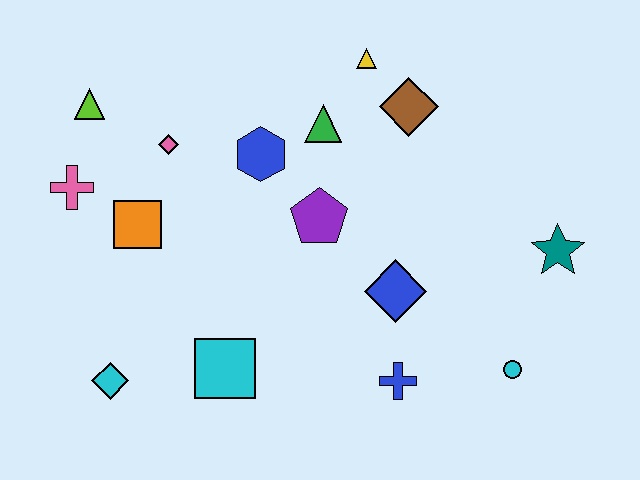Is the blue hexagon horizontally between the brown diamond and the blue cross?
No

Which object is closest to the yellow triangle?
The brown diamond is closest to the yellow triangle.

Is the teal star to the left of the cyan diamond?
No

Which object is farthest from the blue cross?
The lime triangle is farthest from the blue cross.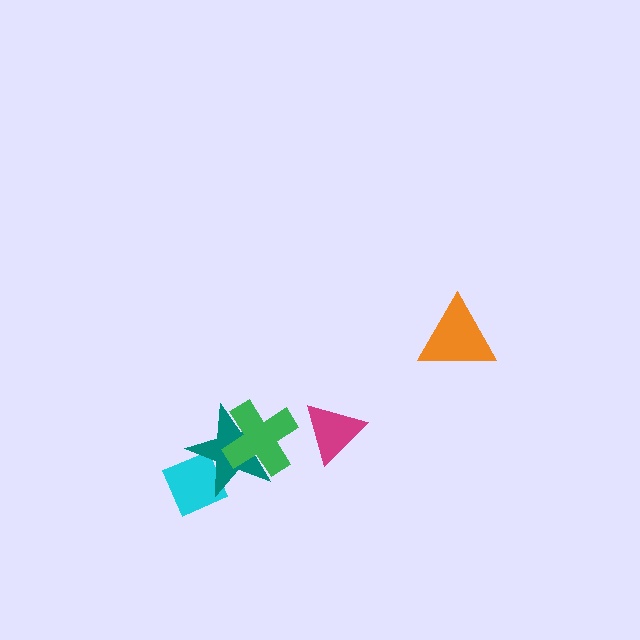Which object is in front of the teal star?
The green cross is in front of the teal star.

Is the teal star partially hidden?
Yes, it is partially covered by another shape.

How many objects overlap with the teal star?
2 objects overlap with the teal star.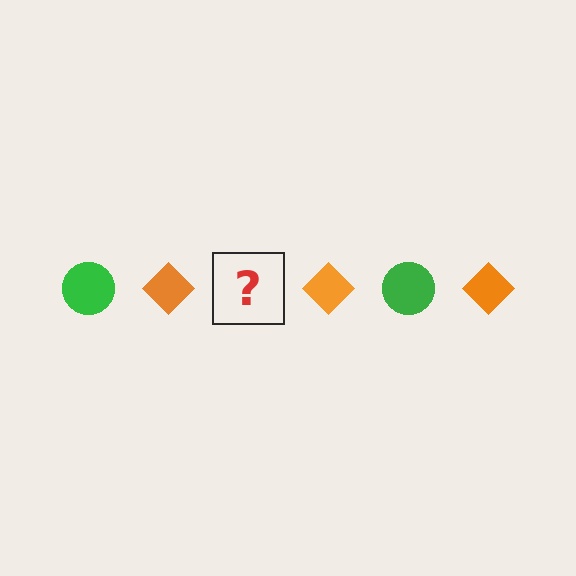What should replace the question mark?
The question mark should be replaced with a green circle.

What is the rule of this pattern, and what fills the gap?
The rule is that the pattern alternates between green circle and orange diamond. The gap should be filled with a green circle.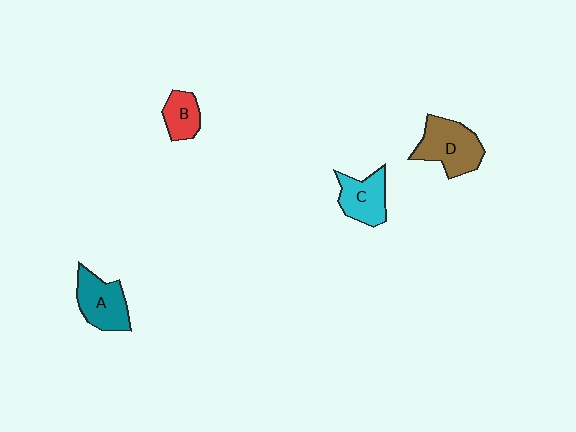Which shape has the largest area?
Shape D (brown).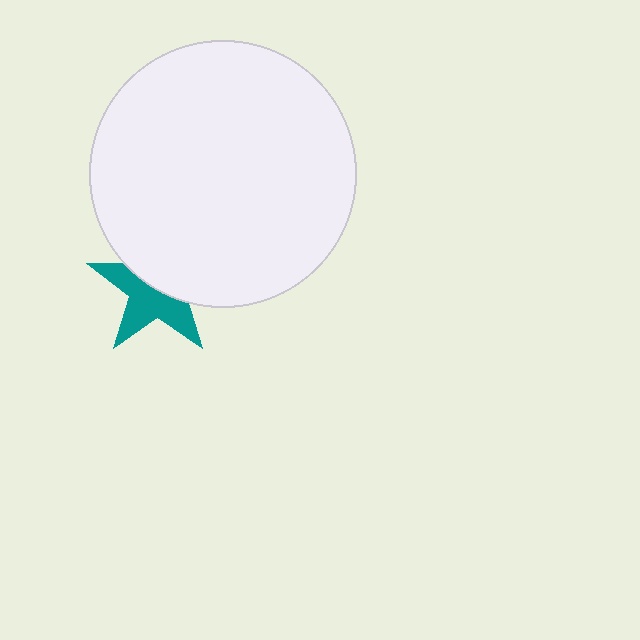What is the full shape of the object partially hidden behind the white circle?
The partially hidden object is a teal star.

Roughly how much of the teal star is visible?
About half of it is visible (roughly 53%).